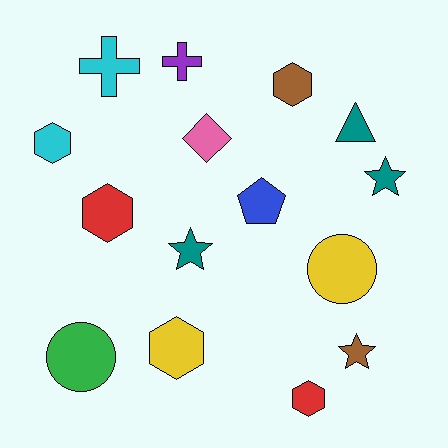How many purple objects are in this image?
There is 1 purple object.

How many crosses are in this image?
There are 2 crosses.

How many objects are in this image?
There are 15 objects.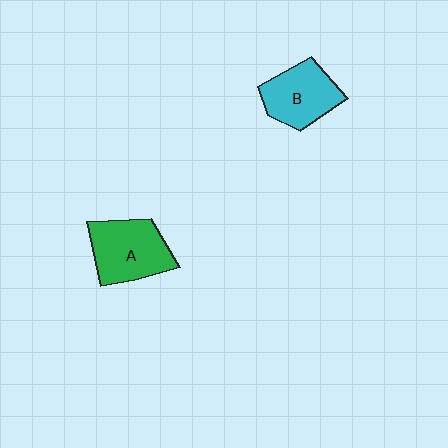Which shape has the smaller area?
Shape B (cyan).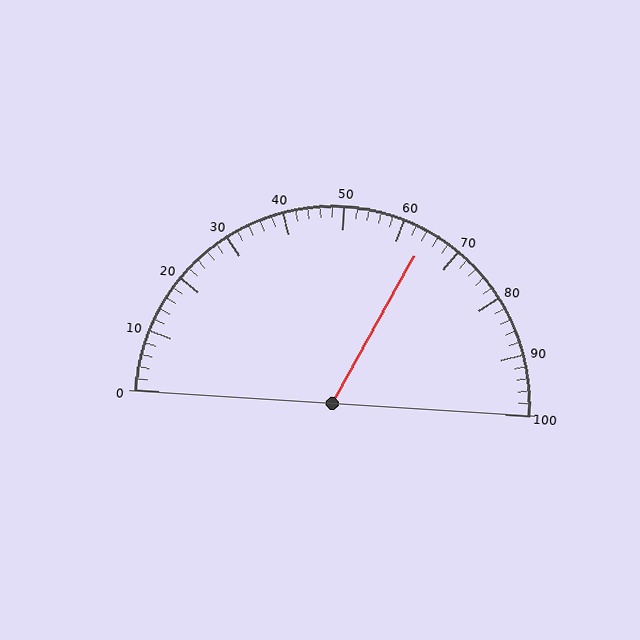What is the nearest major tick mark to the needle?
The nearest major tick mark is 60.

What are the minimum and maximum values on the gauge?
The gauge ranges from 0 to 100.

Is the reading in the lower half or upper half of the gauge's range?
The reading is in the upper half of the range (0 to 100).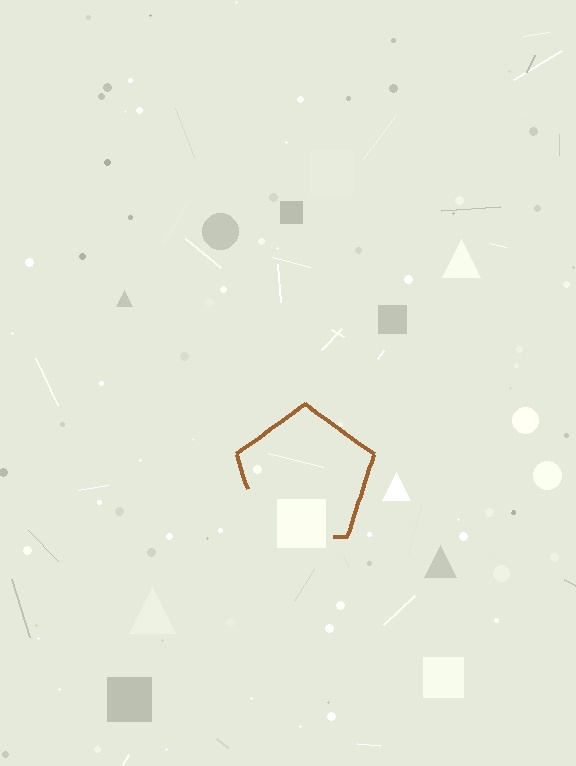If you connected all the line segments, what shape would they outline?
They would outline a pentagon.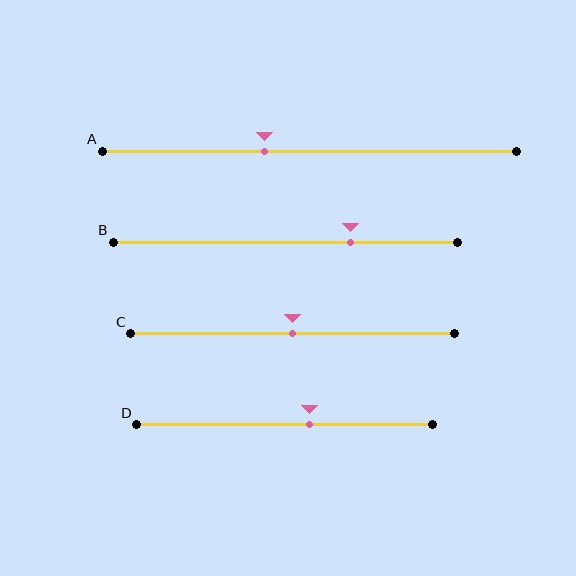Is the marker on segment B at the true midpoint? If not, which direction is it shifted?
No, the marker on segment B is shifted to the right by about 19% of the segment length.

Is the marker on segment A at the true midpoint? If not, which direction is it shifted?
No, the marker on segment A is shifted to the left by about 11% of the segment length.